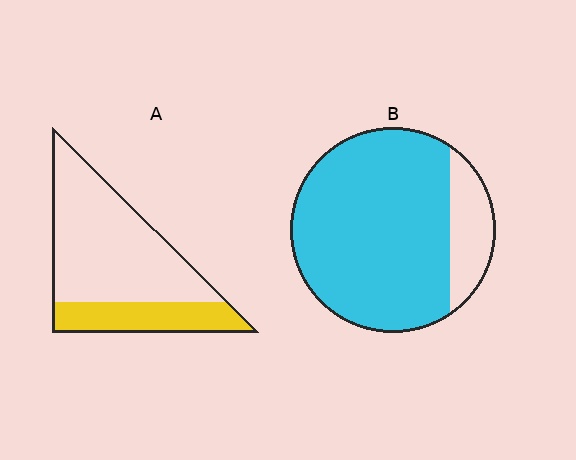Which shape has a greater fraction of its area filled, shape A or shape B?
Shape B.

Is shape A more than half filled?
No.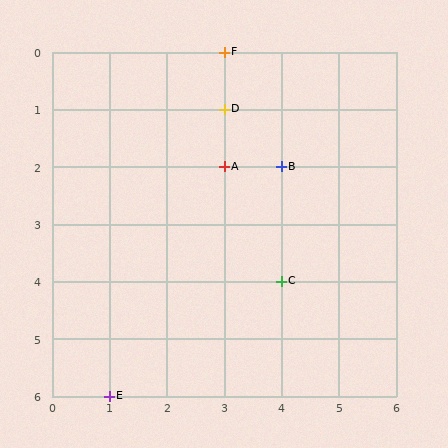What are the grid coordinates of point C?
Point C is at grid coordinates (4, 4).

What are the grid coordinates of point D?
Point D is at grid coordinates (3, 1).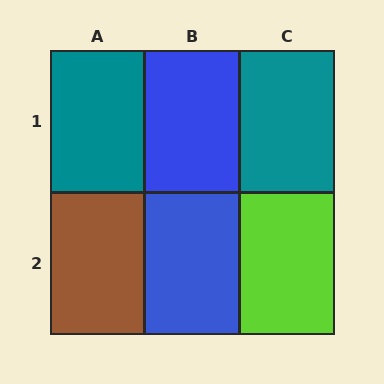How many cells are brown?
1 cell is brown.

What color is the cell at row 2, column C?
Lime.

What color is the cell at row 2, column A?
Brown.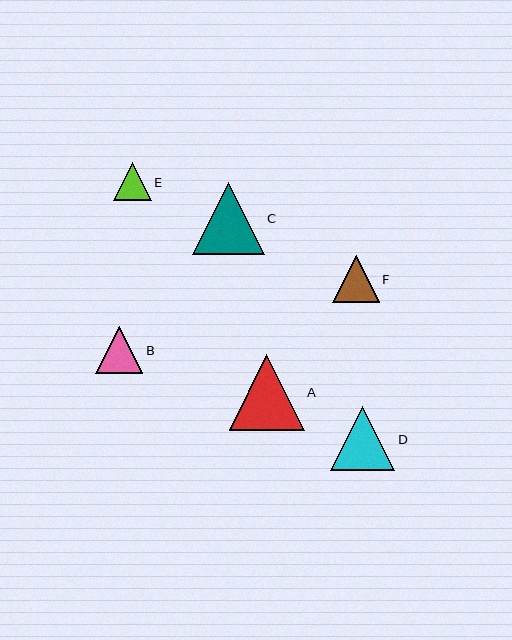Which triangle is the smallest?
Triangle E is the smallest with a size of approximately 38 pixels.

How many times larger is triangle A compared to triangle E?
Triangle A is approximately 2.0 times the size of triangle E.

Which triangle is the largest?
Triangle A is the largest with a size of approximately 75 pixels.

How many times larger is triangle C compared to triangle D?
Triangle C is approximately 1.1 times the size of triangle D.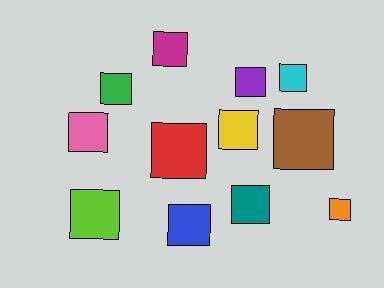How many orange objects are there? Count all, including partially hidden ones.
There is 1 orange object.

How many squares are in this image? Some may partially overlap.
There are 12 squares.